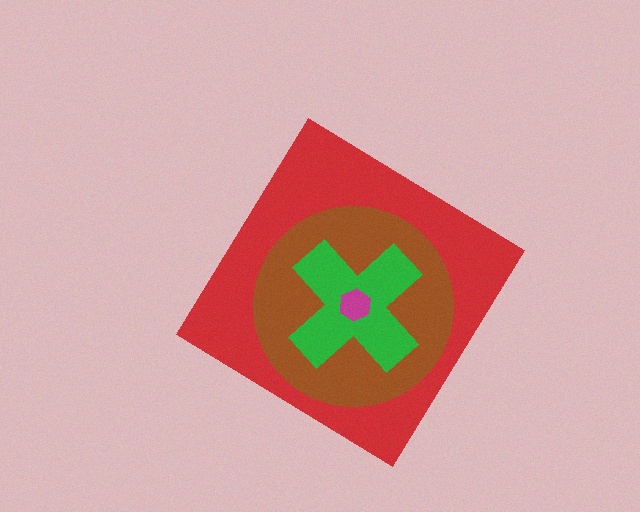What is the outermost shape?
The red diamond.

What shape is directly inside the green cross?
The magenta hexagon.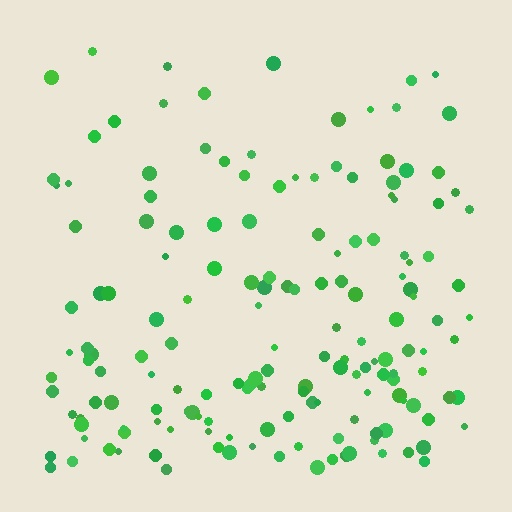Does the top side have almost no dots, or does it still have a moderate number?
Still a moderate number, just noticeably fewer than the bottom.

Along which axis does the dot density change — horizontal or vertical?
Vertical.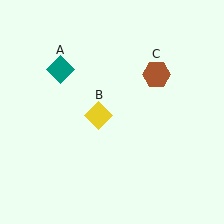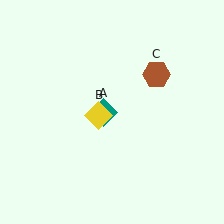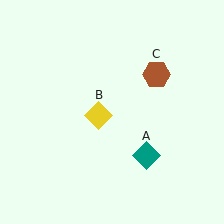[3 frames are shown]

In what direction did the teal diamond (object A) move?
The teal diamond (object A) moved down and to the right.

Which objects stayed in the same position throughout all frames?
Yellow diamond (object B) and brown hexagon (object C) remained stationary.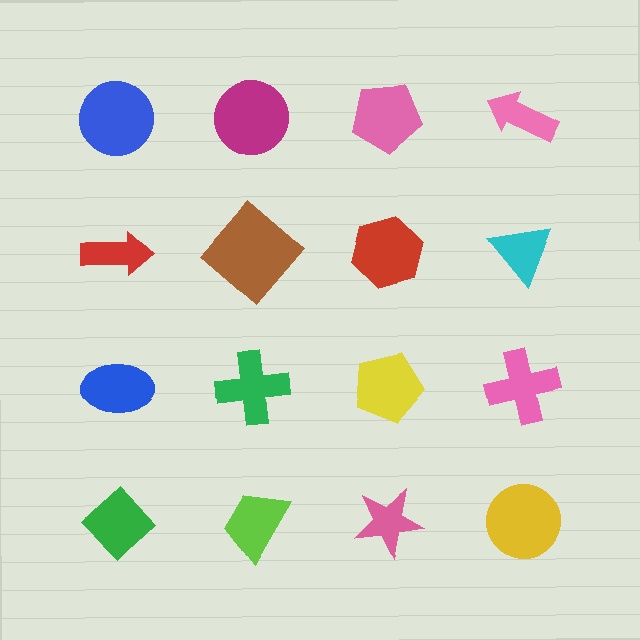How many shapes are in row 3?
4 shapes.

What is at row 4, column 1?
A green diamond.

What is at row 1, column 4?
A pink arrow.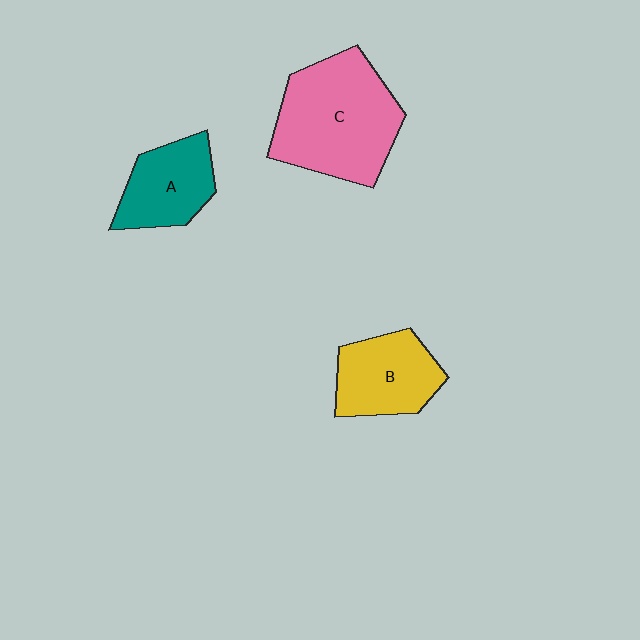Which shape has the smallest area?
Shape A (teal).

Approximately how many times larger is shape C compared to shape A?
Approximately 1.8 times.